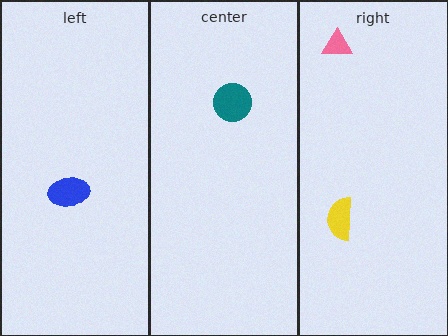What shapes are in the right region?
The pink triangle, the yellow semicircle.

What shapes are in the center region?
The teal circle.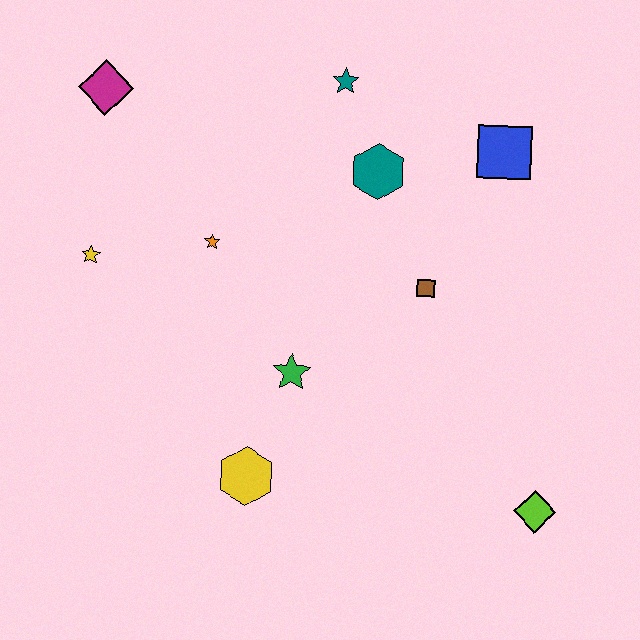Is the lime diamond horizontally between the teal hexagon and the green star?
No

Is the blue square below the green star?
No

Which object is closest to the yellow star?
The orange star is closest to the yellow star.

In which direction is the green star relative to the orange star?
The green star is below the orange star.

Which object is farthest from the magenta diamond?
The lime diamond is farthest from the magenta diamond.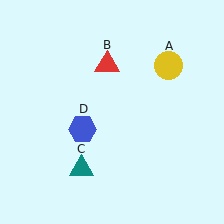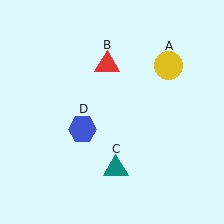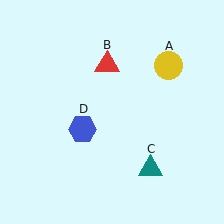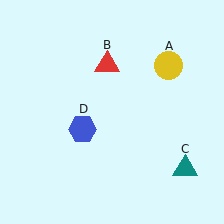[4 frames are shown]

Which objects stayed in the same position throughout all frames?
Yellow circle (object A) and red triangle (object B) and blue hexagon (object D) remained stationary.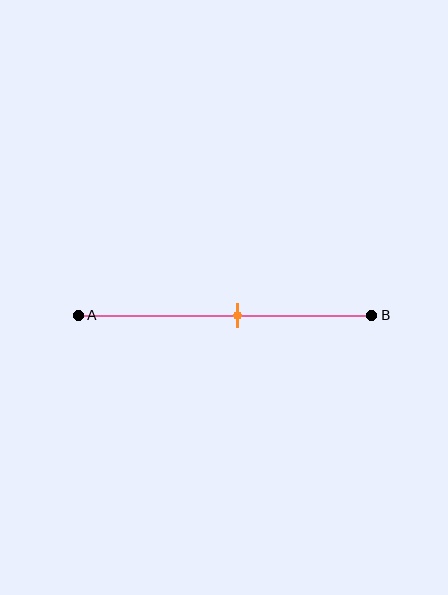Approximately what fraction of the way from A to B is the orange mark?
The orange mark is approximately 55% of the way from A to B.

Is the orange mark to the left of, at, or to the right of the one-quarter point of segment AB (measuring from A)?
The orange mark is to the right of the one-quarter point of segment AB.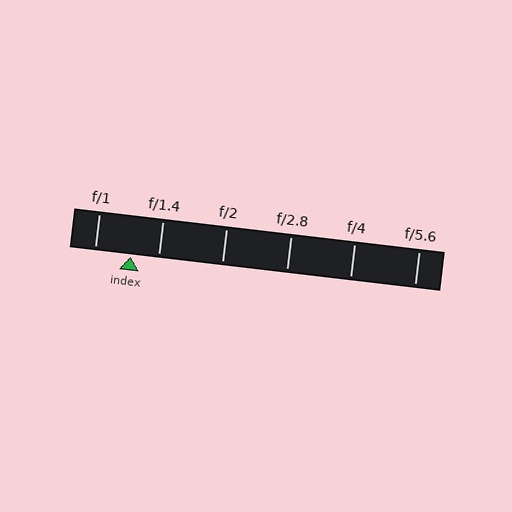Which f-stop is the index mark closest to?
The index mark is closest to f/1.4.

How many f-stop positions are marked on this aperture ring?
There are 6 f-stop positions marked.